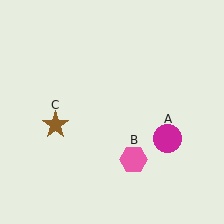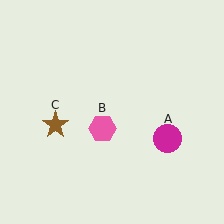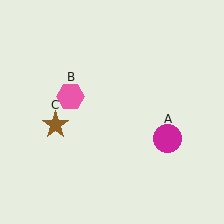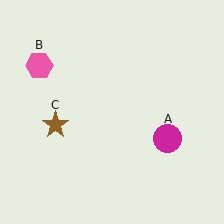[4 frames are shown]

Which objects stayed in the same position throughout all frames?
Magenta circle (object A) and brown star (object C) remained stationary.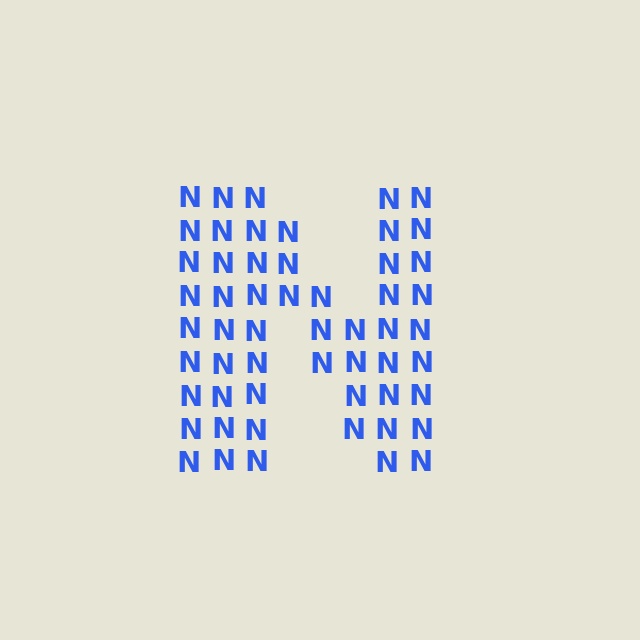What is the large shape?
The large shape is the letter N.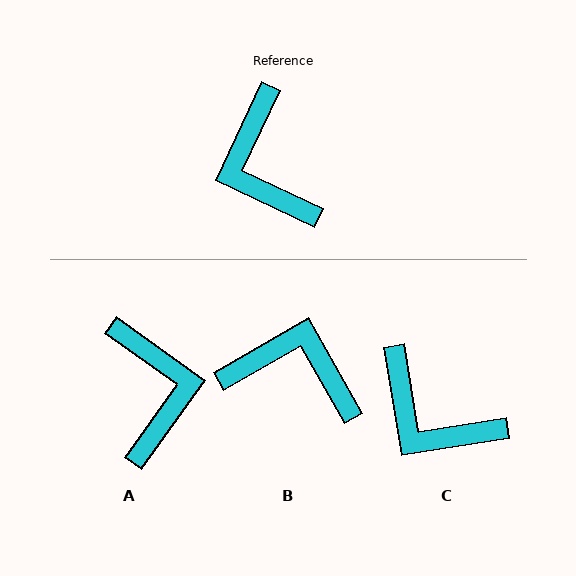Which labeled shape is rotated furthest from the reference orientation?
A, about 170 degrees away.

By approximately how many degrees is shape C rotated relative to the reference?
Approximately 34 degrees counter-clockwise.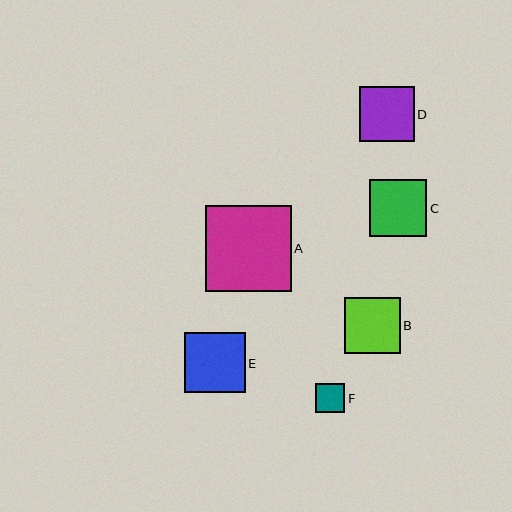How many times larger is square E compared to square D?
Square E is approximately 1.1 times the size of square D.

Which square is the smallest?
Square F is the smallest with a size of approximately 29 pixels.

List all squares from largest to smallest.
From largest to smallest: A, E, C, B, D, F.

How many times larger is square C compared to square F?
Square C is approximately 2.0 times the size of square F.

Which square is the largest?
Square A is the largest with a size of approximately 86 pixels.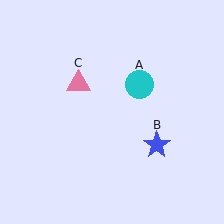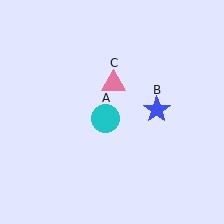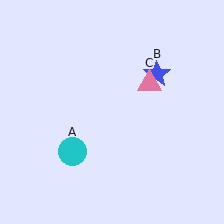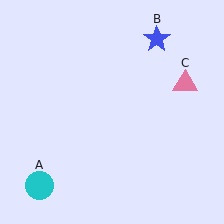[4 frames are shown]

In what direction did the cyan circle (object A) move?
The cyan circle (object A) moved down and to the left.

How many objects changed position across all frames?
3 objects changed position: cyan circle (object A), blue star (object B), pink triangle (object C).